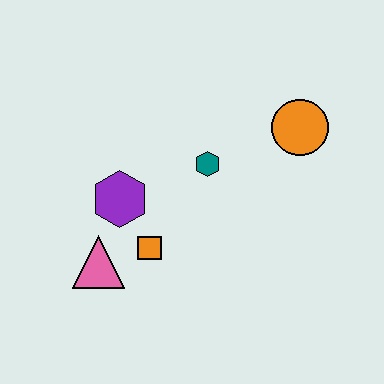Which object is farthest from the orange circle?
The pink triangle is farthest from the orange circle.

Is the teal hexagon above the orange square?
Yes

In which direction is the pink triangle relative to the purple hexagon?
The pink triangle is below the purple hexagon.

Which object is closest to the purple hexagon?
The orange square is closest to the purple hexagon.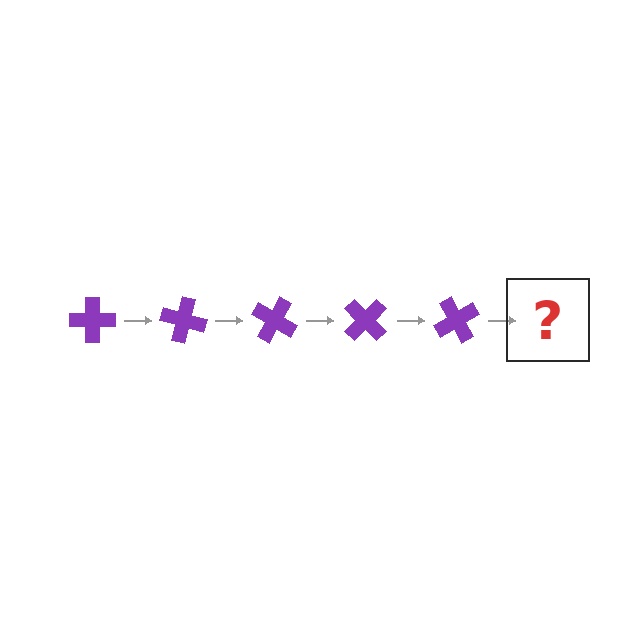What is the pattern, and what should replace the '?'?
The pattern is that the cross rotates 15 degrees each step. The '?' should be a purple cross rotated 75 degrees.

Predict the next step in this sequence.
The next step is a purple cross rotated 75 degrees.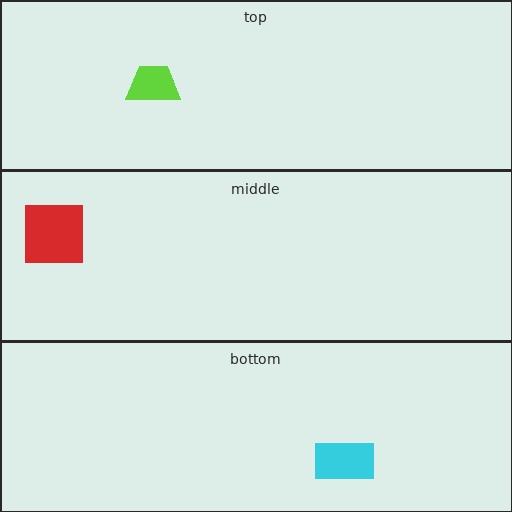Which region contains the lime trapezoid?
The top region.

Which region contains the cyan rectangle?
The bottom region.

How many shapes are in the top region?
1.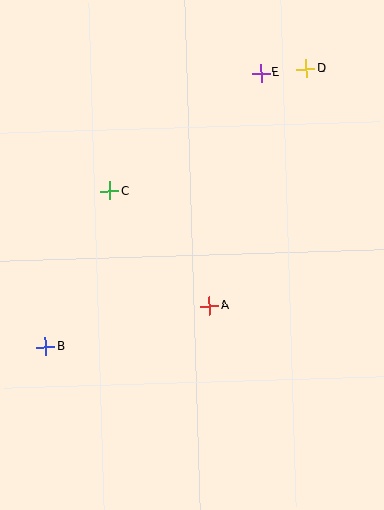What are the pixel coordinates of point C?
Point C is at (110, 191).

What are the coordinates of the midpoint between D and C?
The midpoint between D and C is at (208, 130).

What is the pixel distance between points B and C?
The distance between B and C is 168 pixels.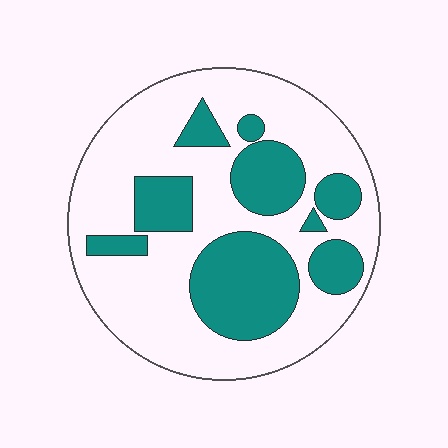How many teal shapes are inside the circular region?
9.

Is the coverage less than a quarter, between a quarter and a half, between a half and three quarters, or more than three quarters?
Between a quarter and a half.